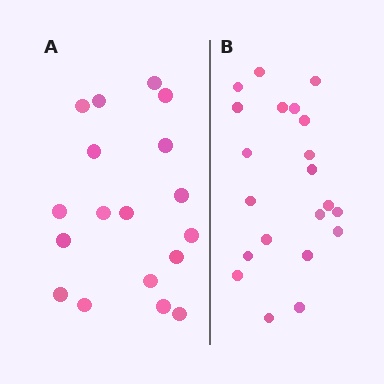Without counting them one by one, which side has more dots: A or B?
Region B (the right region) has more dots.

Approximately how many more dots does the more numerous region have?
Region B has just a few more — roughly 2 or 3 more dots than region A.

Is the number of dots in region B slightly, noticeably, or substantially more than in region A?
Region B has only slightly more — the two regions are fairly close. The ratio is roughly 1.2 to 1.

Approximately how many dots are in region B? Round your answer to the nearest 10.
About 20 dots. (The exact count is 21, which rounds to 20.)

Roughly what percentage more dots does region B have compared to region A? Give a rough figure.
About 15% more.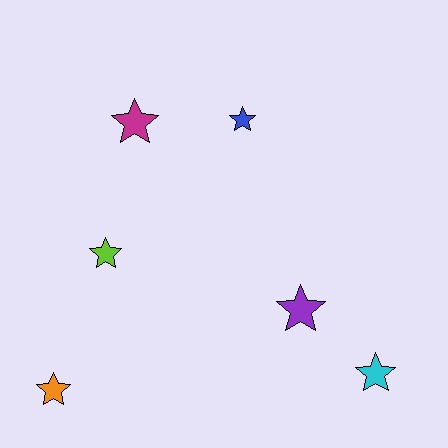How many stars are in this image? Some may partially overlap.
There are 6 stars.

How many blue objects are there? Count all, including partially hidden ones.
There is 1 blue object.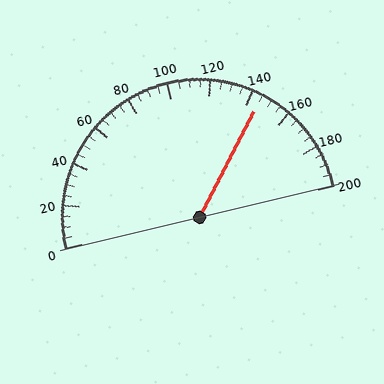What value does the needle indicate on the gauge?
The needle indicates approximately 145.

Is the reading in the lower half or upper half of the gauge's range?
The reading is in the upper half of the range (0 to 200).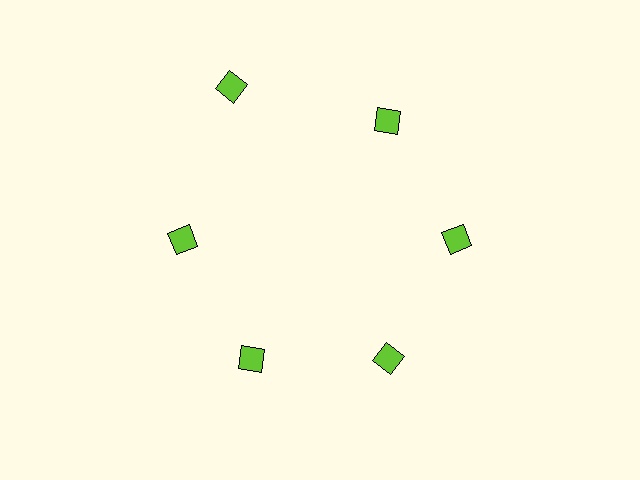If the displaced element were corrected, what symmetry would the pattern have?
It would have 6-fold rotational symmetry — the pattern would map onto itself every 60 degrees.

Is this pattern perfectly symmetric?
No. The 6 lime diamonds are arranged in a ring, but one element near the 11 o'clock position is pushed outward from the center, breaking the 6-fold rotational symmetry.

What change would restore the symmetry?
The symmetry would be restored by moving it inward, back onto the ring so that all 6 diamonds sit at equal angles and equal distance from the center.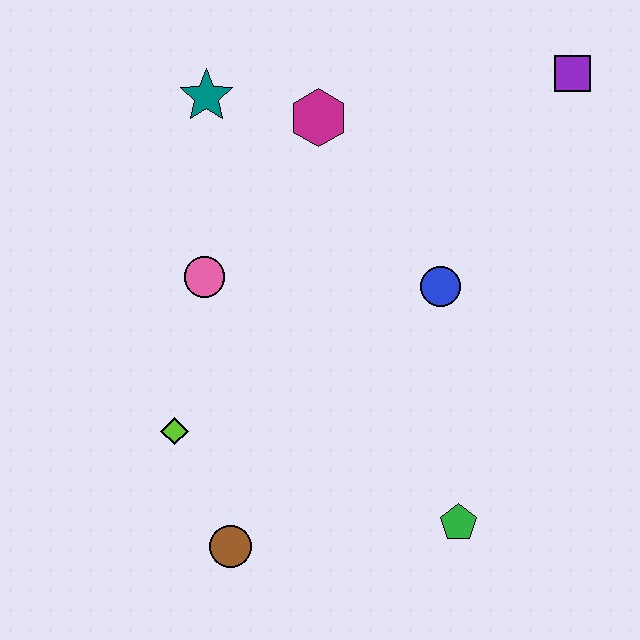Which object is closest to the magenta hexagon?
The teal star is closest to the magenta hexagon.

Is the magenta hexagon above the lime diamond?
Yes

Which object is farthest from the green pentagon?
The teal star is farthest from the green pentagon.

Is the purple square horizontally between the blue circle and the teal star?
No